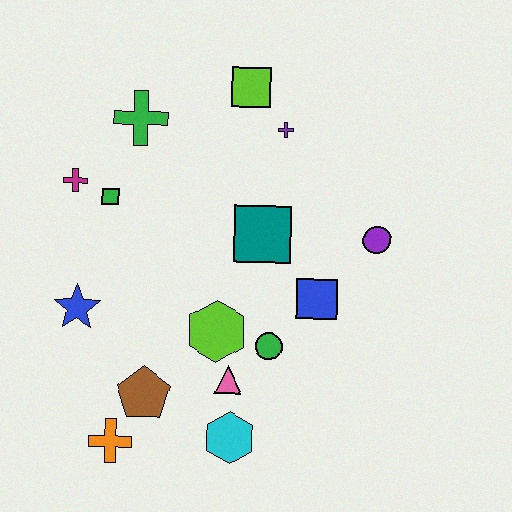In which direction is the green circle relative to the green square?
The green circle is to the right of the green square.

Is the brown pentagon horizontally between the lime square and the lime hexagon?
No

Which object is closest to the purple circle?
The blue square is closest to the purple circle.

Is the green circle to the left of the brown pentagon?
No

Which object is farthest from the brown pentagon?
The lime square is farthest from the brown pentagon.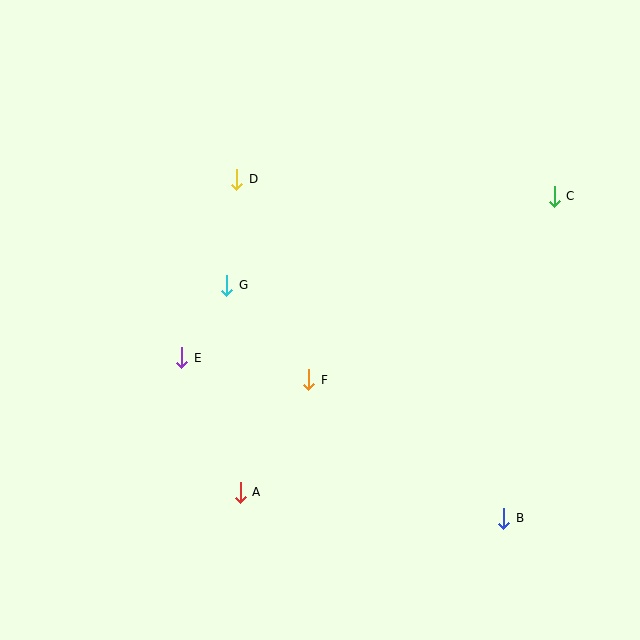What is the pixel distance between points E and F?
The distance between E and F is 129 pixels.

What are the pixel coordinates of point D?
Point D is at (237, 179).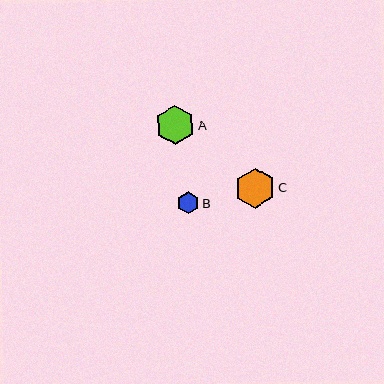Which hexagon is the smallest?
Hexagon B is the smallest with a size of approximately 22 pixels.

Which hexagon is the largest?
Hexagon C is the largest with a size of approximately 40 pixels.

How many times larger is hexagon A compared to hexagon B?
Hexagon A is approximately 1.8 times the size of hexagon B.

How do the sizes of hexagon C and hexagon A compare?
Hexagon C and hexagon A are approximately the same size.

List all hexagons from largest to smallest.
From largest to smallest: C, A, B.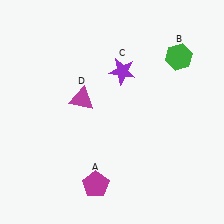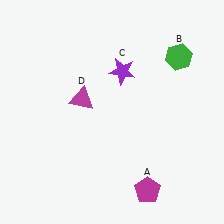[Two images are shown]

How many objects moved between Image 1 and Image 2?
1 object moved between the two images.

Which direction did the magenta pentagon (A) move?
The magenta pentagon (A) moved right.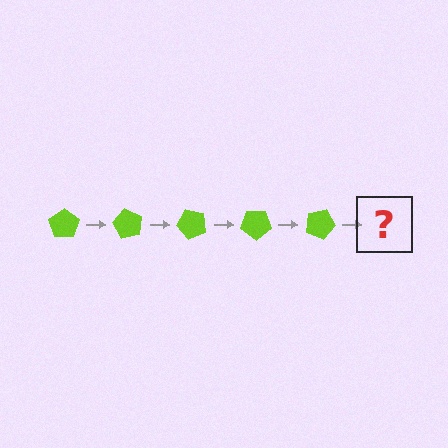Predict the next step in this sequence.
The next step is a lime pentagon rotated 300 degrees.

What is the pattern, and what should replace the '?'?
The pattern is that the pentagon rotates 60 degrees each step. The '?' should be a lime pentagon rotated 300 degrees.